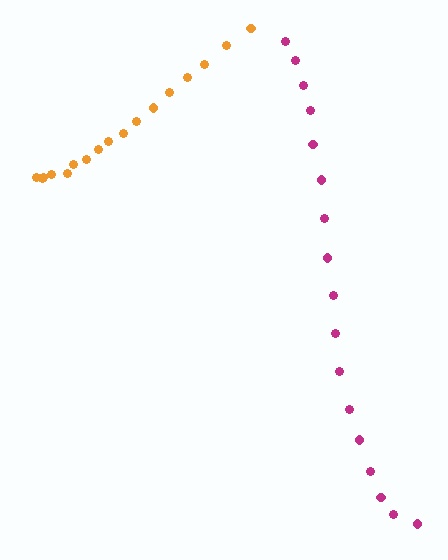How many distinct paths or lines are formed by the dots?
There are 2 distinct paths.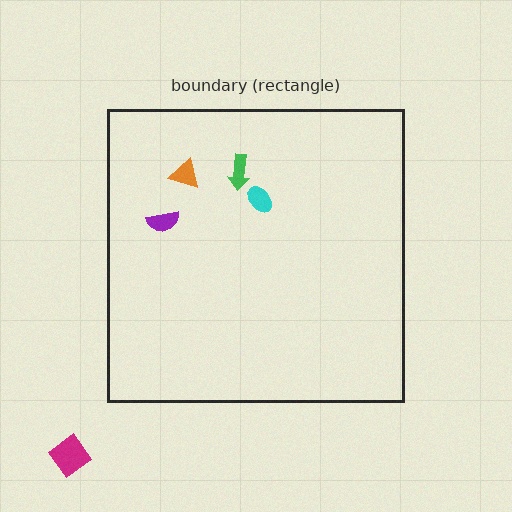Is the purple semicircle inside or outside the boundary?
Inside.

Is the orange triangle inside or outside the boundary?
Inside.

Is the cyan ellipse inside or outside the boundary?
Inside.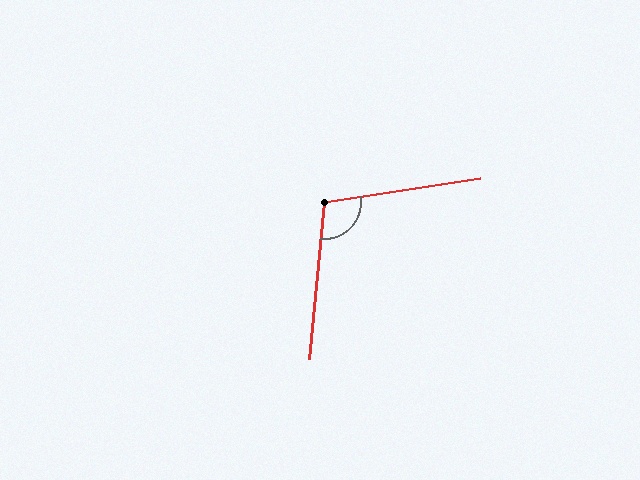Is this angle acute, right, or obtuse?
It is obtuse.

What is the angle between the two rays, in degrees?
Approximately 104 degrees.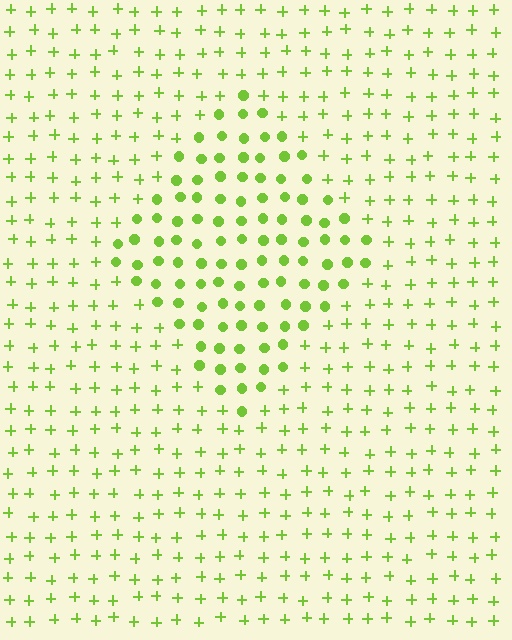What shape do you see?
I see a diamond.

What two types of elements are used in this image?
The image uses circles inside the diamond region and plus signs outside it.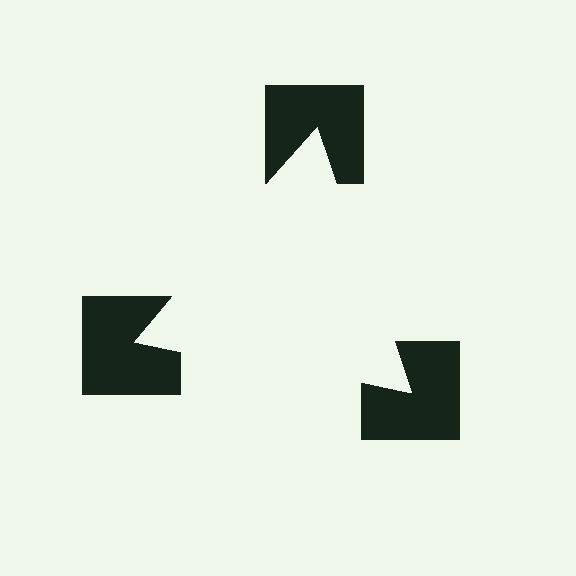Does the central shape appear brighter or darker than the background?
It typically appears slightly brighter than the background, even though no actual brightness change is drawn.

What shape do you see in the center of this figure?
An illusory triangle — its edges are inferred from the aligned wedge cuts in the notched squares, not physically drawn.